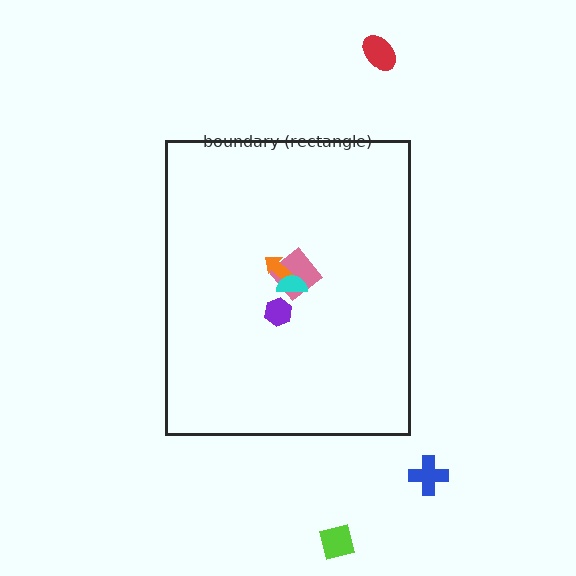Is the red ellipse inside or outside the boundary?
Outside.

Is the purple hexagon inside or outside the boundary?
Inside.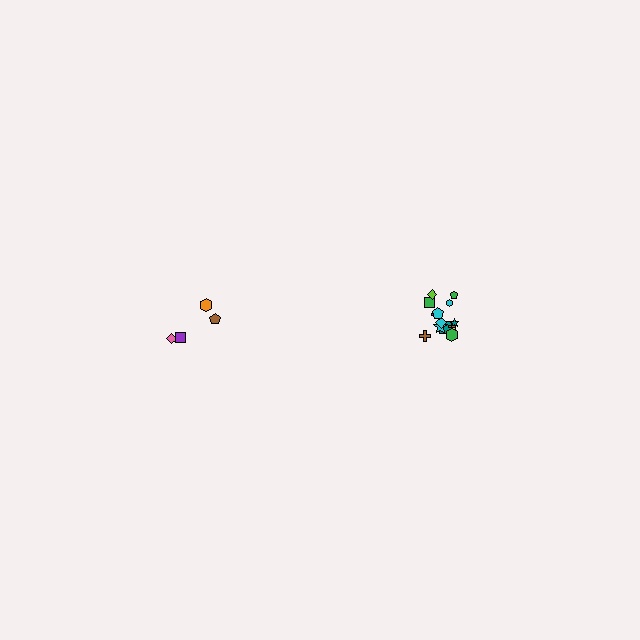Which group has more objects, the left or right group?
The right group.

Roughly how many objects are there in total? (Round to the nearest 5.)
Roughly 20 objects in total.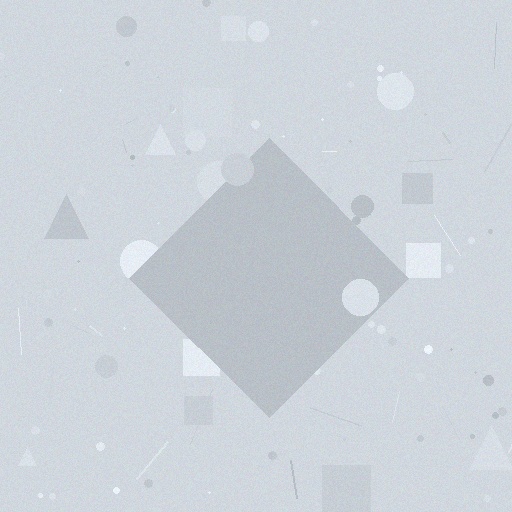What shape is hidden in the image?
A diamond is hidden in the image.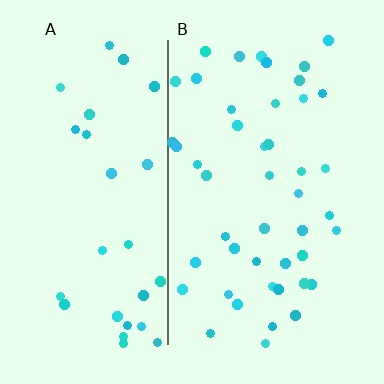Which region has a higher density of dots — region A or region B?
B (the right).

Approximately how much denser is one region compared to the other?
Approximately 1.5× — region B over region A.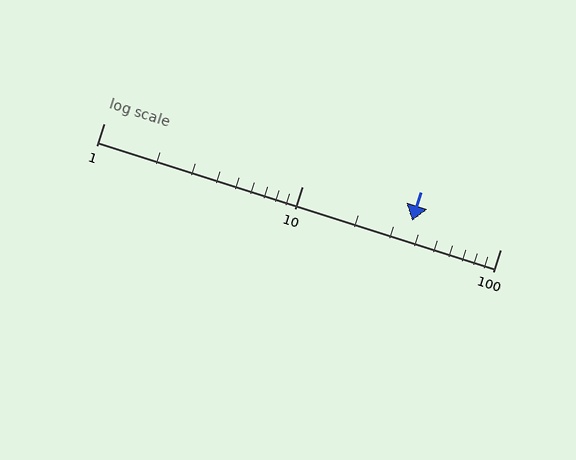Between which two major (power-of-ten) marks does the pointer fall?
The pointer is between 10 and 100.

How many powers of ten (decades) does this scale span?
The scale spans 2 decades, from 1 to 100.